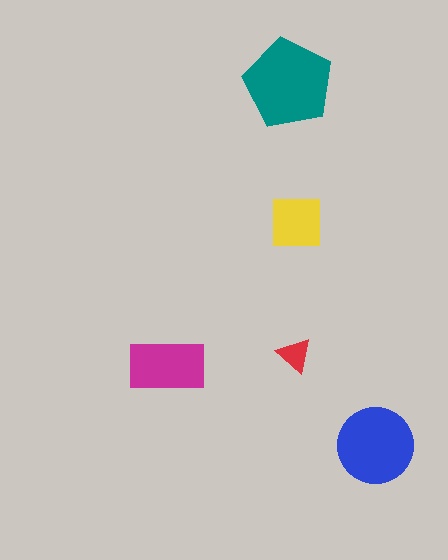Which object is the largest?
The teal pentagon.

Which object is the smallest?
The red triangle.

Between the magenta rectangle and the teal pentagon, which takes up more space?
The teal pentagon.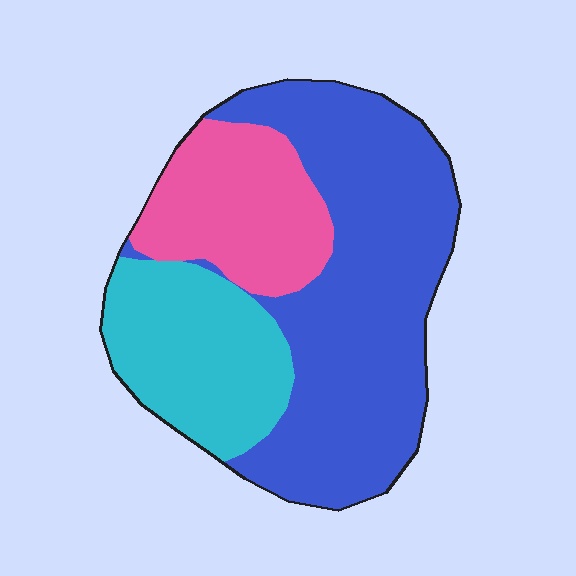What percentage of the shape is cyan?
Cyan covers 24% of the shape.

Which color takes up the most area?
Blue, at roughly 55%.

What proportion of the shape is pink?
Pink covers roughly 20% of the shape.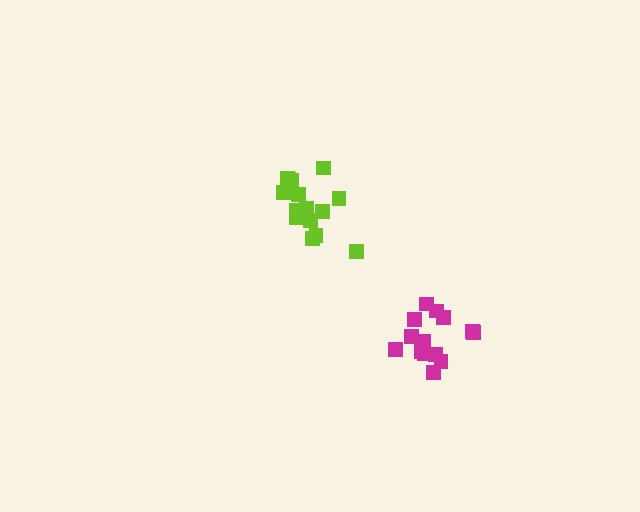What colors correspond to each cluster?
The clusters are colored: magenta, lime.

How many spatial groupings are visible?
There are 2 spatial groupings.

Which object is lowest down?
The magenta cluster is bottommost.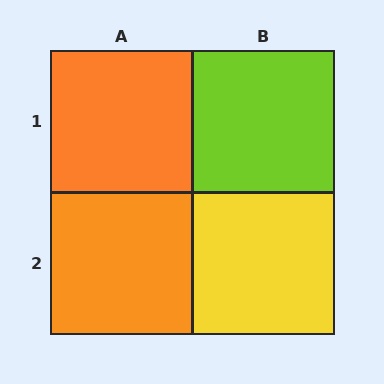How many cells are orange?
2 cells are orange.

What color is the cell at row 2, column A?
Orange.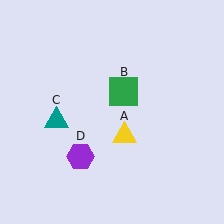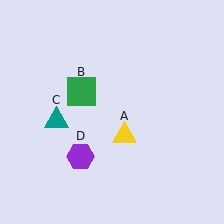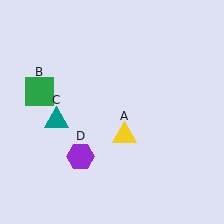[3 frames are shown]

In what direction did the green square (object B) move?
The green square (object B) moved left.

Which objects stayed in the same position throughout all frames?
Yellow triangle (object A) and teal triangle (object C) and purple hexagon (object D) remained stationary.